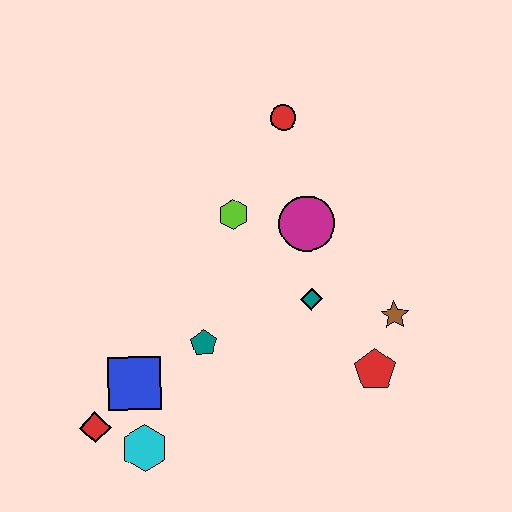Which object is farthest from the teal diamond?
The red diamond is farthest from the teal diamond.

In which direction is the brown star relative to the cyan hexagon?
The brown star is to the right of the cyan hexagon.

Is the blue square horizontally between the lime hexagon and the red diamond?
Yes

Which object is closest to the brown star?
The red pentagon is closest to the brown star.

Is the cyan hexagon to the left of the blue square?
No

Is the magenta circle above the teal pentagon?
Yes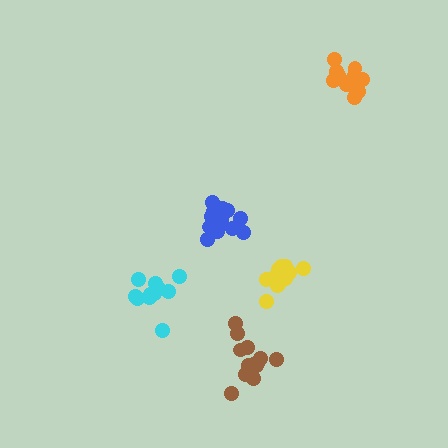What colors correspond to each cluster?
The clusters are colored: cyan, yellow, brown, blue, orange.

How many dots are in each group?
Group 1: 11 dots, Group 2: 15 dots, Group 3: 15 dots, Group 4: 17 dots, Group 5: 15 dots (73 total).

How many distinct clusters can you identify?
There are 5 distinct clusters.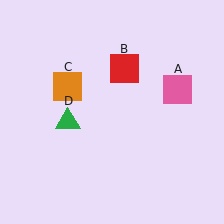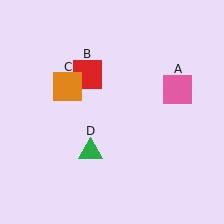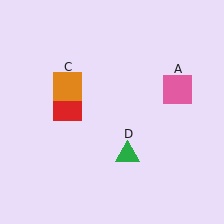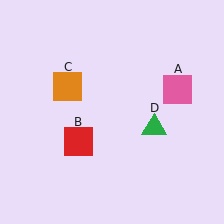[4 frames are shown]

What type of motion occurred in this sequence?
The red square (object B), green triangle (object D) rotated counterclockwise around the center of the scene.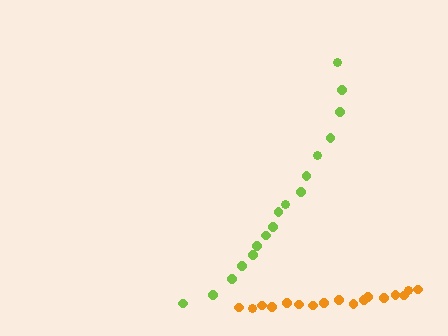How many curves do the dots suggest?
There are 2 distinct paths.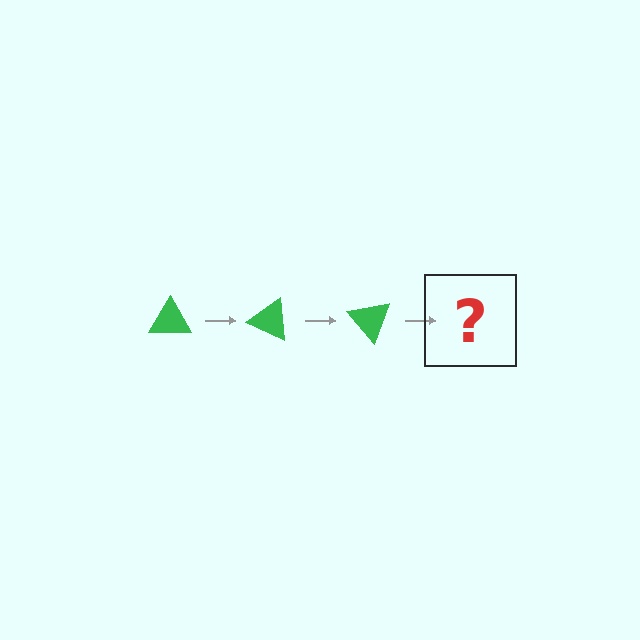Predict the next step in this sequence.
The next step is a green triangle rotated 75 degrees.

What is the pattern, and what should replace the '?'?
The pattern is that the triangle rotates 25 degrees each step. The '?' should be a green triangle rotated 75 degrees.